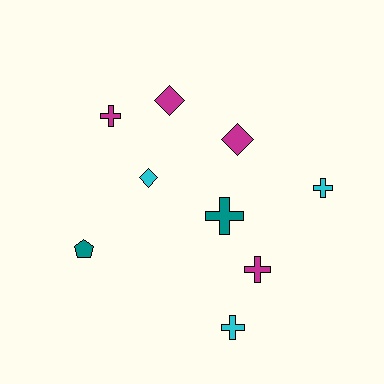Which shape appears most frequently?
Cross, with 5 objects.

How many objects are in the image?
There are 9 objects.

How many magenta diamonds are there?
There are 2 magenta diamonds.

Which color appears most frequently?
Magenta, with 4 objects.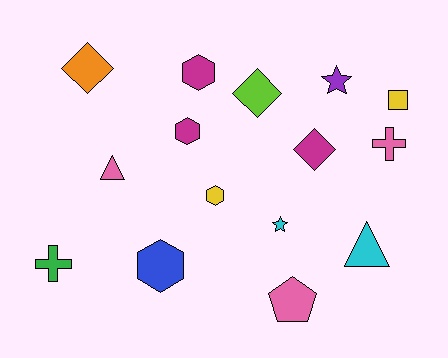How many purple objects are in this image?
There is 1 purple object.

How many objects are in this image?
There are 15 objects.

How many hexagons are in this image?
There are 4 hexagons.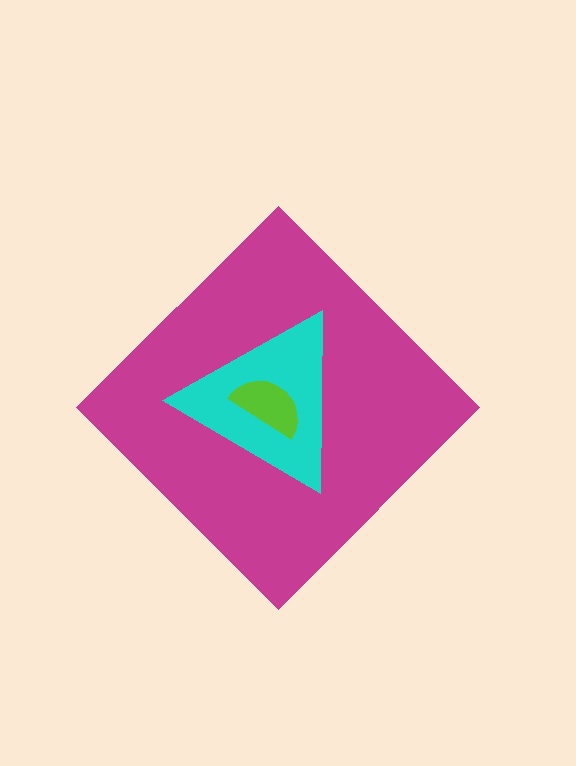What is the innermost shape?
The lime semicircle.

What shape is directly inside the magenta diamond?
The cyan triangle.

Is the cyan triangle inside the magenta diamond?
Yes.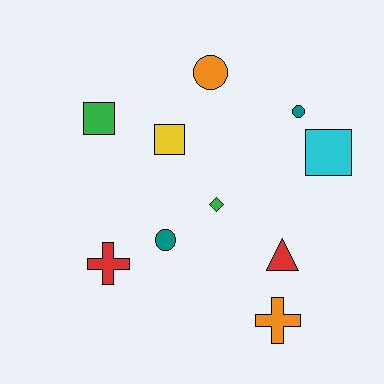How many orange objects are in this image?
There are 2 orange objects.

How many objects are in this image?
There are 10 objects.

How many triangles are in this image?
There is 1 triangle.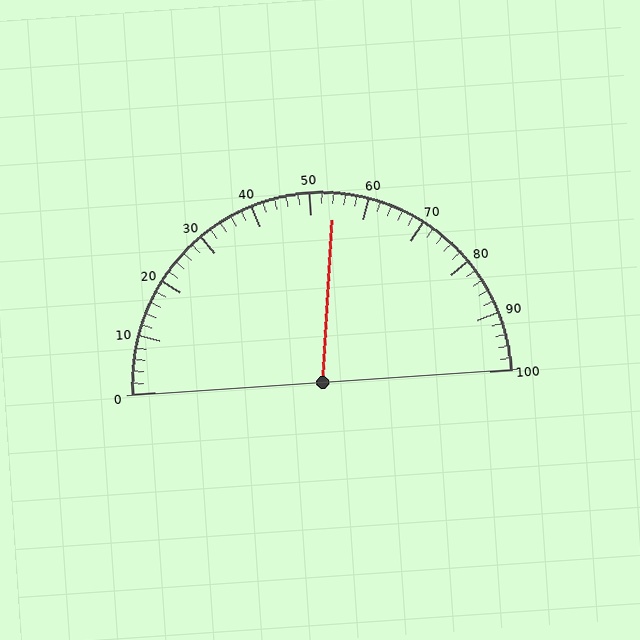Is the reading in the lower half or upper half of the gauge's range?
The reading is in the upper half of the range (0 to 100).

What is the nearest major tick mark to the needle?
The nearest major tick mark is 50.